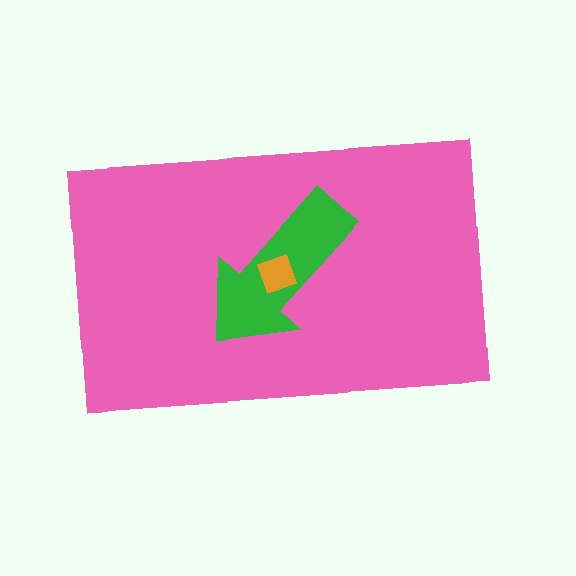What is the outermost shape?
The pink rectangle.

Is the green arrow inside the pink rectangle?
Yes.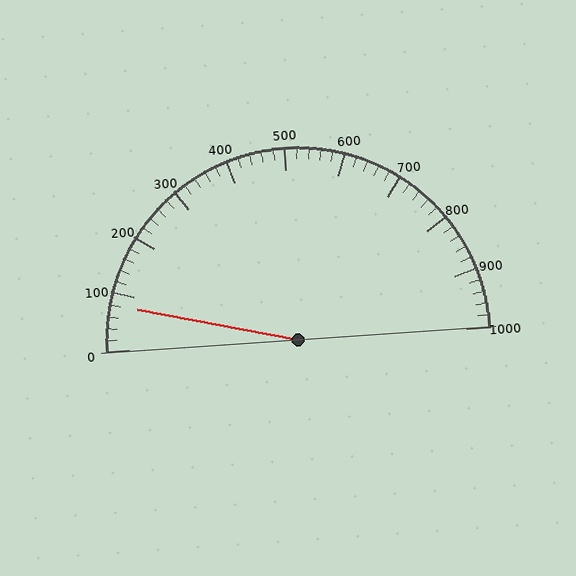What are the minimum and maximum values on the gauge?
The gauge ranges from 0 to 1000.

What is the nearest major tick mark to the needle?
The nearest major tick mark is 100.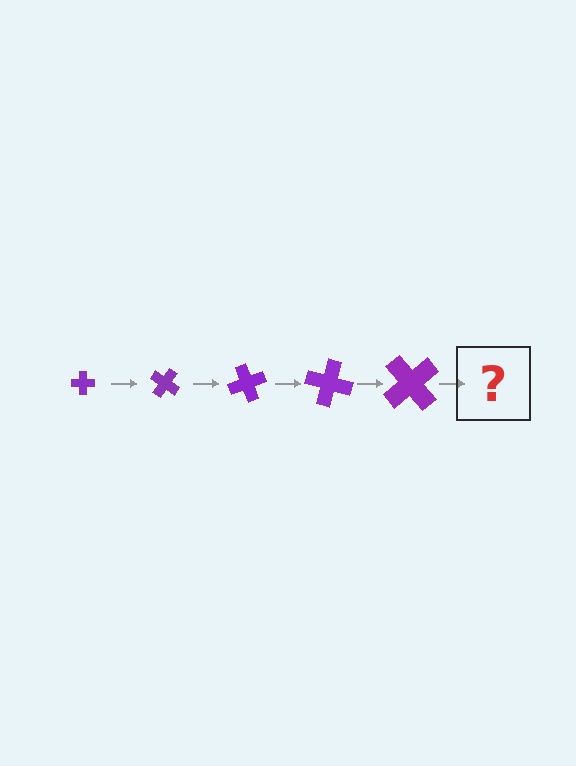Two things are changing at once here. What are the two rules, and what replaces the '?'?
The two rules are that the cross grows larger each step and it rotates 35 degrees each step. The '?' should be a cross, larger than the previous one and rotated 175 degrees from the start.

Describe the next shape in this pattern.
It should be a cross, larger than the previous one and rotated 175 degrees from the start.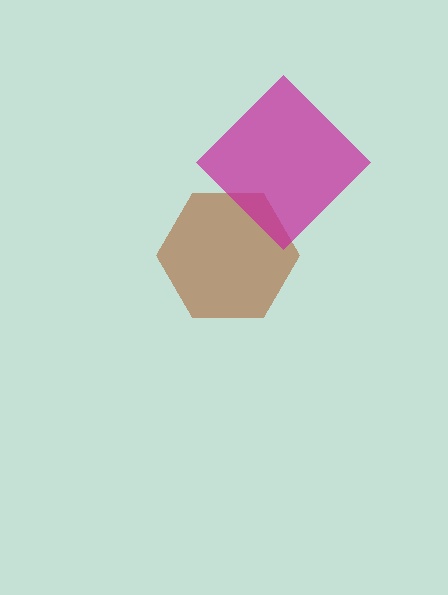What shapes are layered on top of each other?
The layered shapes are: a brown hexagon, a magenta diamond.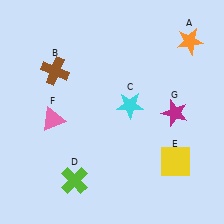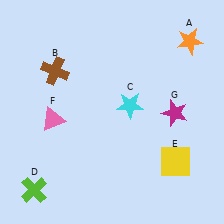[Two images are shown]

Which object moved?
The lime cross (D) moved left.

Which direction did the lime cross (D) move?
The lime cross (D) moved left.